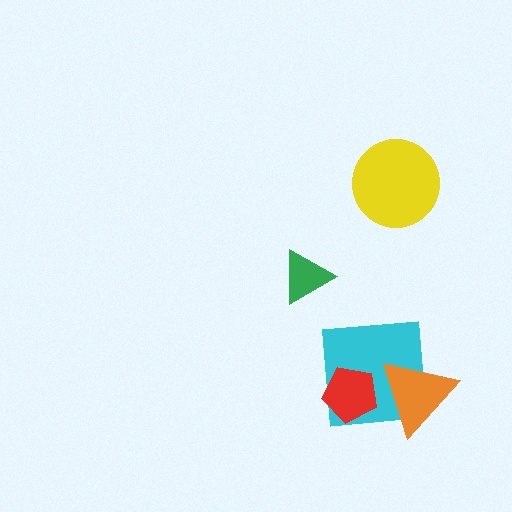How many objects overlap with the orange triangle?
2 objects overlap with the orange triangle.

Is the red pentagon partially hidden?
Yes, it is partially covered by another shape.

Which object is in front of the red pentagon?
The orange triangle is in front of the red pentagon.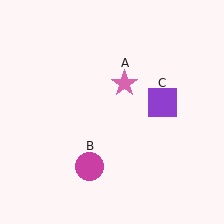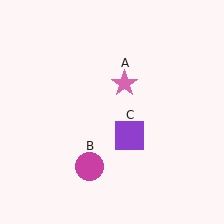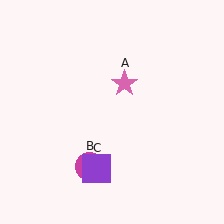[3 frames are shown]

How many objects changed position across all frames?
1 object changed position: purple square (object C).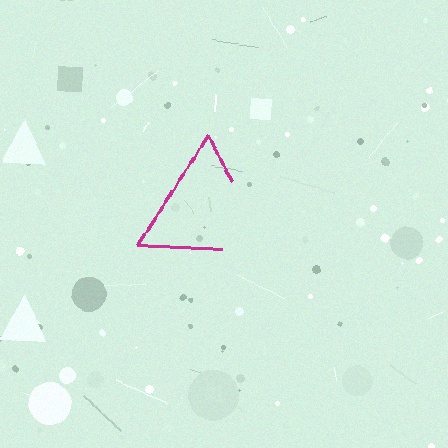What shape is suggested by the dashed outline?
The dashed outline suggests a triangle.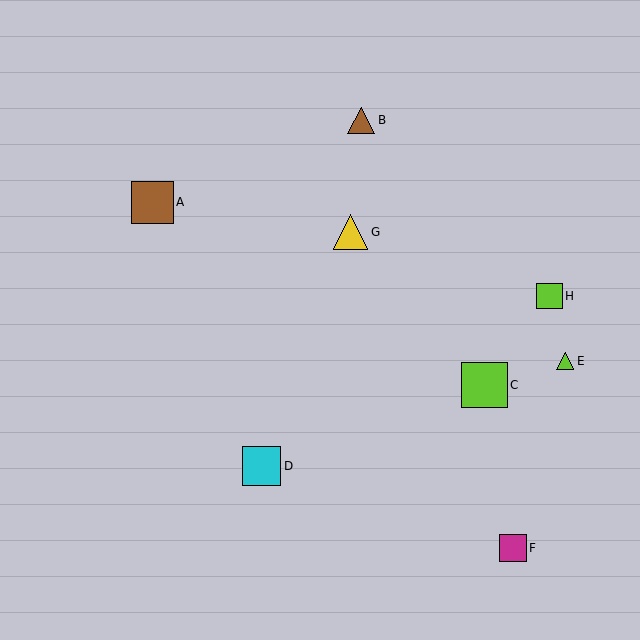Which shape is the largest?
The lime square (labeled C) is the largest.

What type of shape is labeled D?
Shape D is a cyan square.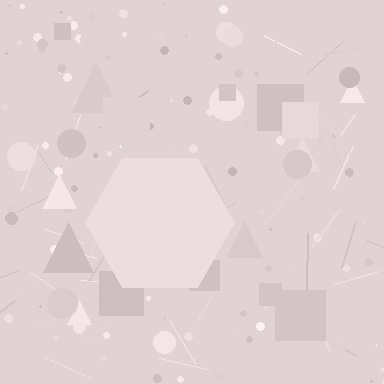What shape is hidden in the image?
A hexagon is hidden in the image.